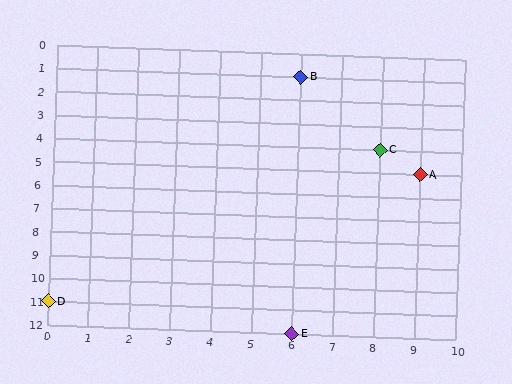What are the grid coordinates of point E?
Point E is at grid coordinates (6, 12).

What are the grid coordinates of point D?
Point D is at grid coordinates (0, 11).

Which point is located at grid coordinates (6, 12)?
Point E is at (6, 12).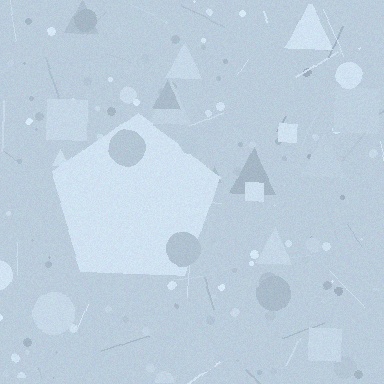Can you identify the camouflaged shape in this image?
The camouflaged shape is a pentagon.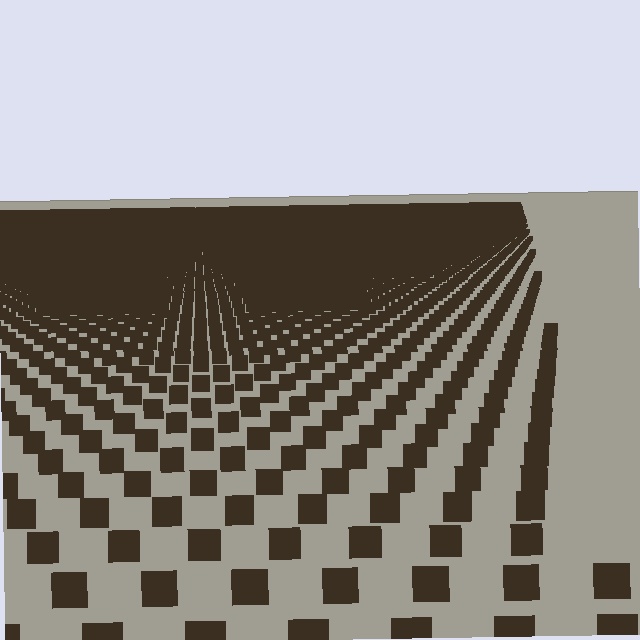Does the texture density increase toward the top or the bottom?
Density increases toward the top.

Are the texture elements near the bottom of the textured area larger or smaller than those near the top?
Larger. Near the bottom, elements are closer to the viewer and appear at a bigger on-screen size.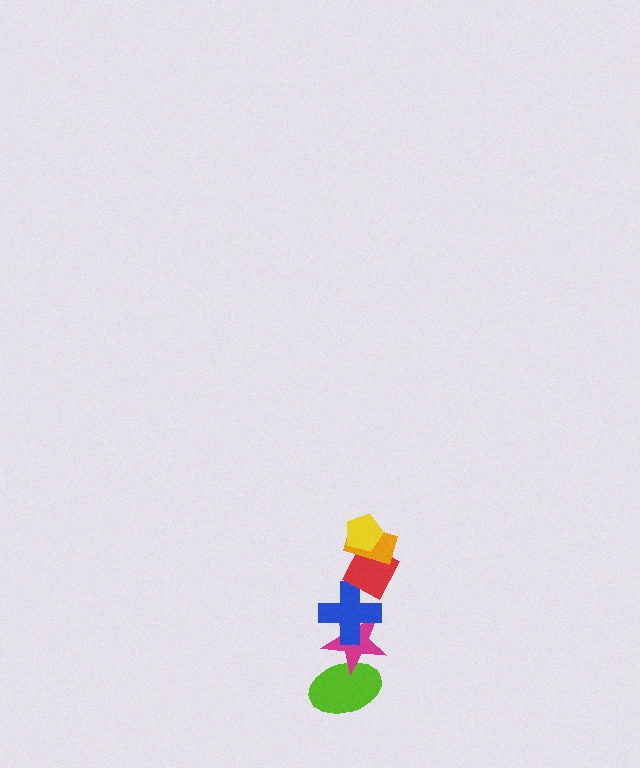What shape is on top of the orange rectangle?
The yellow pentagon is on top of the orange rectangle.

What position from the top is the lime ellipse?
The lime ellipse is 6th from the top.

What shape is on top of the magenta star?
The blue cross is on top of the magenta star.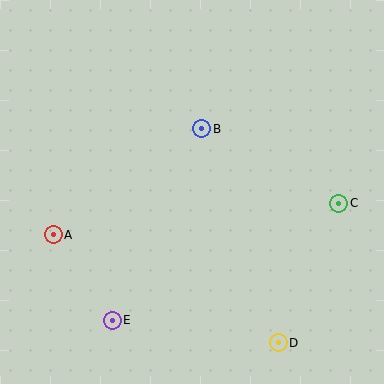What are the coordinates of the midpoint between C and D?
The midpoint between C and D is at (308, 273).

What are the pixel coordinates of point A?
Point A is at (53, 235).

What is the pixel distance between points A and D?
The distance between A and D is 249 pixels.